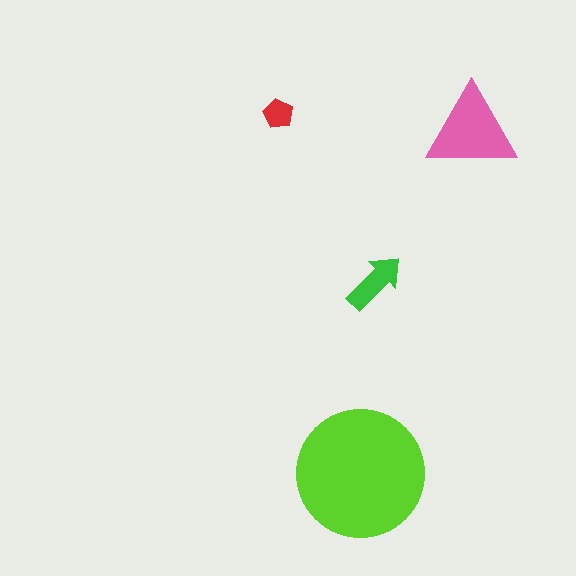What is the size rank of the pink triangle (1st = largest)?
2nd.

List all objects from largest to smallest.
The lime circle, the pink triangle, the green arrow, the red pentagon.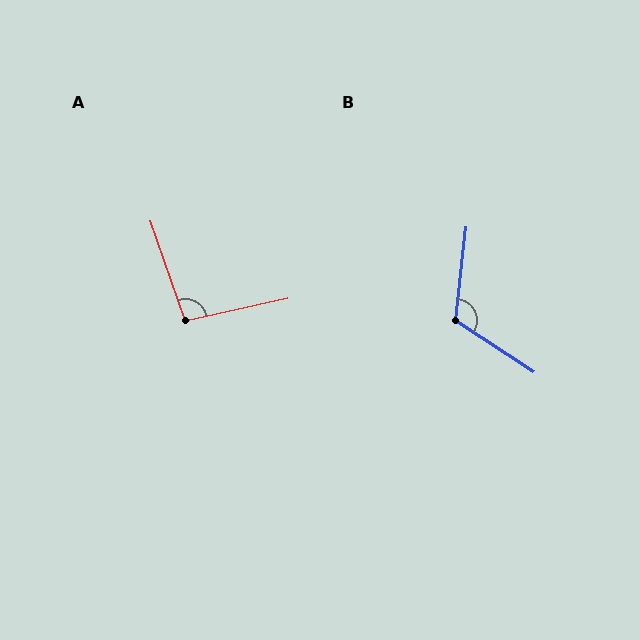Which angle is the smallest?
A, at approximately 97 degrees.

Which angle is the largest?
B, at approximately 117 degrees.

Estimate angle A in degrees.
Approximately 97 degrees.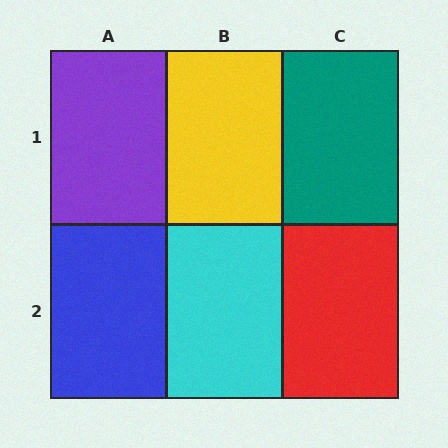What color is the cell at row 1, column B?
Yellow.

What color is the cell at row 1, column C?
Teal.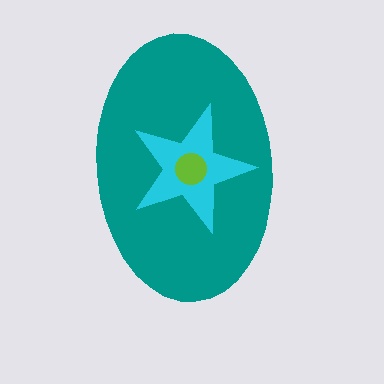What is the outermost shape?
The teal ellipse.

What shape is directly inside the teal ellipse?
The cyan star.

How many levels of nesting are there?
3.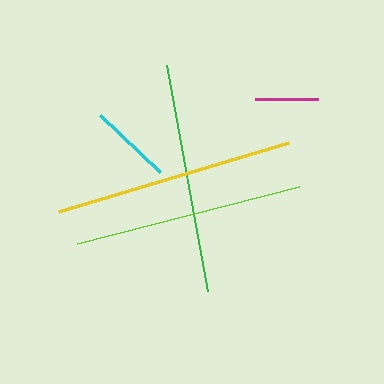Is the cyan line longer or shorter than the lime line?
The lime line is longer than the cyan line.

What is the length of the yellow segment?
The yellow segment is approximately 239 pixels long.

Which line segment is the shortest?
The magenta line is the shortest at approximately 63 pixels.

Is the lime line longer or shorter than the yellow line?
The yellow line is longer than the lime line.